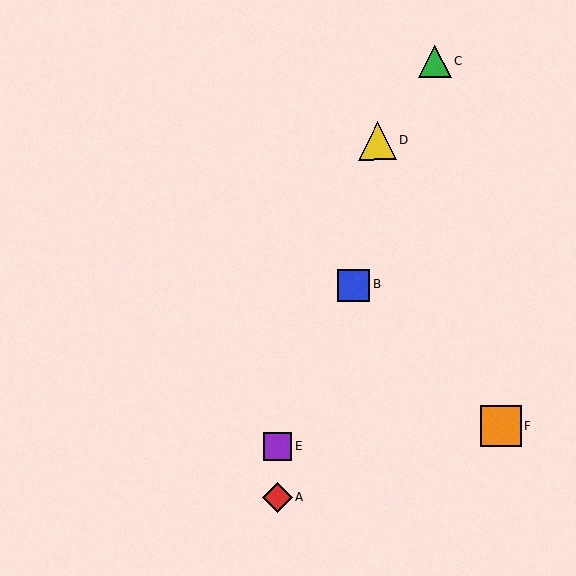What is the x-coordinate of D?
Object D is at x≈377.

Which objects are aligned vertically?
Objects A, E are aligned vertically.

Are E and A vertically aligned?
Yes, both are at x≈277.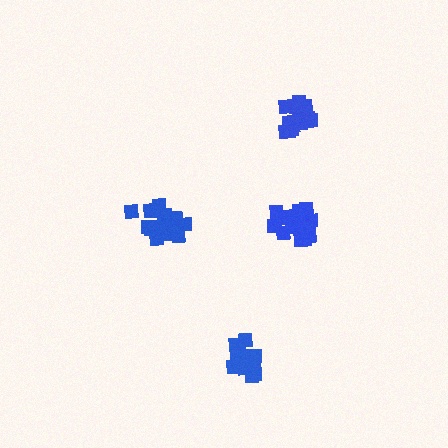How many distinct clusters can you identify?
There are 4 distinct clusters.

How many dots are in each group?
Group 1: 17 dots, Group 2: 17 dots, Group 3: 14 dots, Group 4: 13 dots (61 total).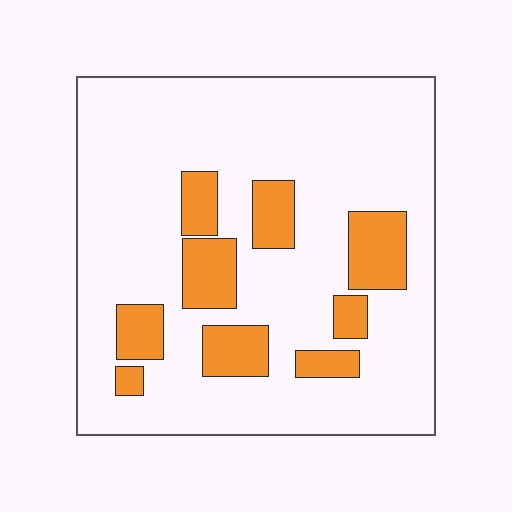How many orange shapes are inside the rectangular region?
9.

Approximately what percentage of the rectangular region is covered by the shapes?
Approximately 20%.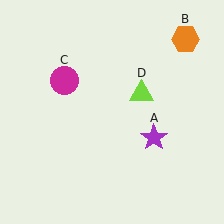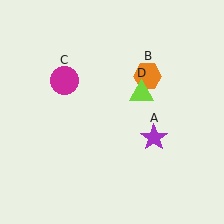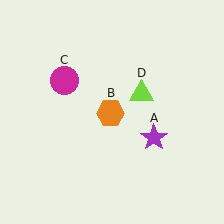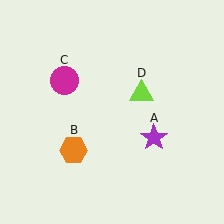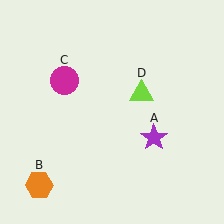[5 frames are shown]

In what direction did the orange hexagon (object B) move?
The orange hexagon (object B) moved down and to the left.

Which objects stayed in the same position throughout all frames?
Purple star (object A) and magenta circle (object C) and lime triangle (object D) remained stationary.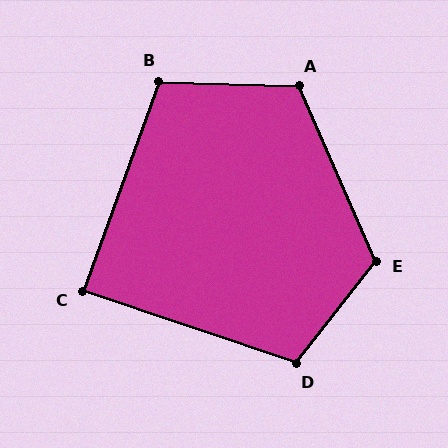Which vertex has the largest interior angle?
E, at approximately 118 degrees.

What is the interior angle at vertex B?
Approximately 108 degrees (obtuse).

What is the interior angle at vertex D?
Approximately 110 degrees (obtuse).